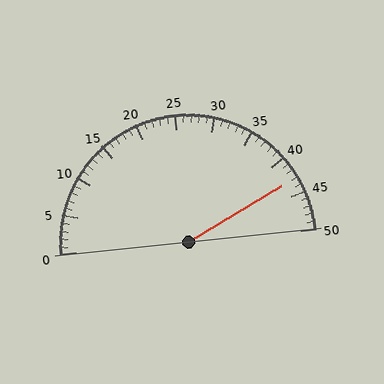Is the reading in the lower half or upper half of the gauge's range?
The reading is in the upper half of the range (0 to 50).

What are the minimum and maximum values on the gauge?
The gauge ranges from 0 to 50.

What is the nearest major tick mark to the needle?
The nearest major tick mark is 45.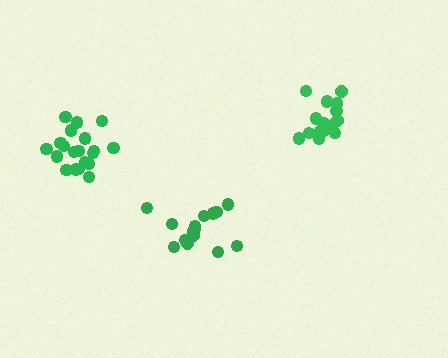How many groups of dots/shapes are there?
There are 3 groups.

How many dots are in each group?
Group 1: 20 dots, Group 2: 15 dots, Group 3: 15 dots (50 total).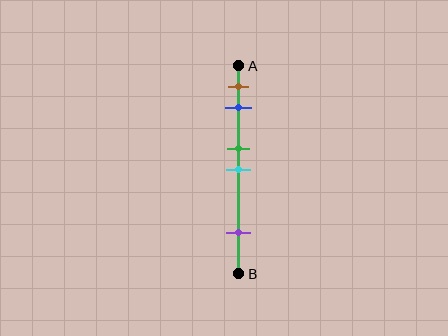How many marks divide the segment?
There are 5 marks dividing the segment.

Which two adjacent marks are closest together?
The green and cyan marks are the closest adjacent pair.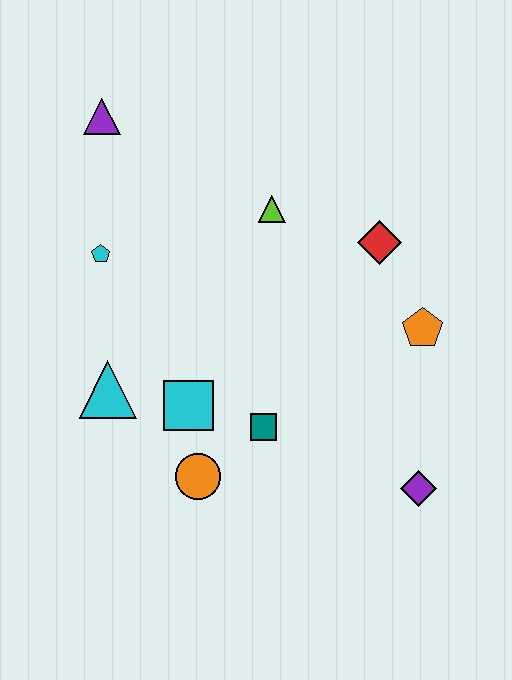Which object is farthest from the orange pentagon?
The purple triangle is farthest from the orange pentagon.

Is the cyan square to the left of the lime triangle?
Yes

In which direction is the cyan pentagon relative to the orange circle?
The cyan pentagon is above the orange circle.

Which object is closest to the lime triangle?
The red diamond is closest to the lime triangle.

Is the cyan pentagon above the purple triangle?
No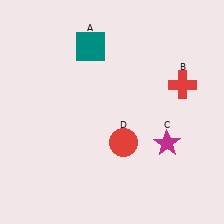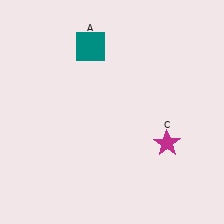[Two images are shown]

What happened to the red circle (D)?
The red circle (D) was removed in Image 2. It was in the bottom-right area of Image 1.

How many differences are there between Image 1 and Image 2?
There are 2 differences between the two images.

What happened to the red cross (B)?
The red cross (B) was removed in Image 2. It was in the top-right area of Image 1.